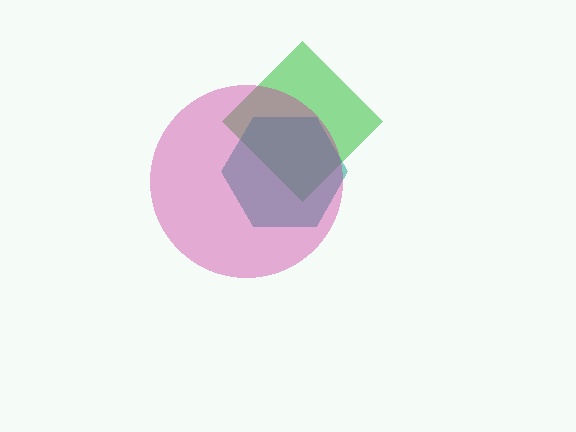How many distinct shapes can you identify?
There are 3 distinct shapes: a green diamond, a teal hexagon, a magenta circle.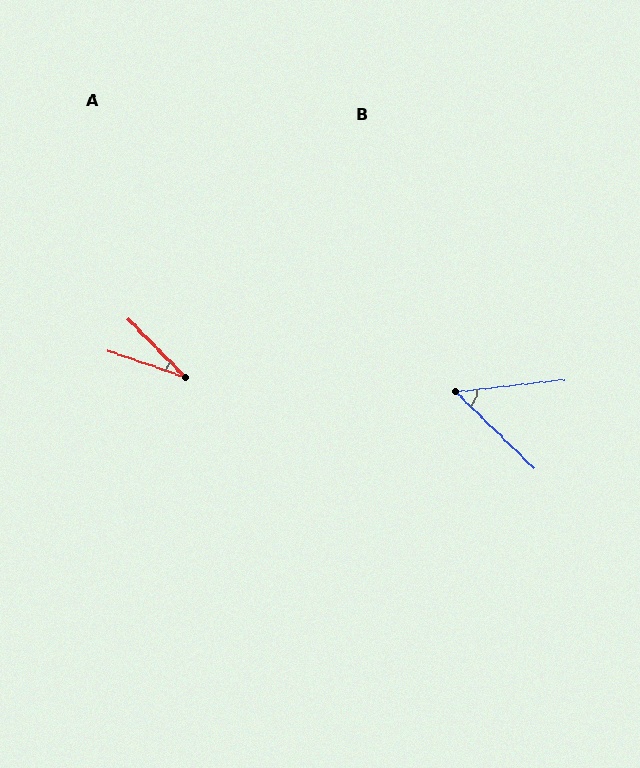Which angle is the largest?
B, at approximately 50 degrees.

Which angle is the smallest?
A, at approximately 26 degrees.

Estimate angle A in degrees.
Approximately 26 degrees.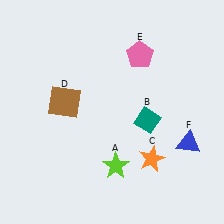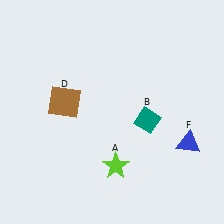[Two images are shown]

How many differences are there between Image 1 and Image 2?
There are 2 differences between the two images.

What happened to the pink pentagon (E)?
The pink pentagon (E) was removed in Image 2. It was in the top-right area of Image 1.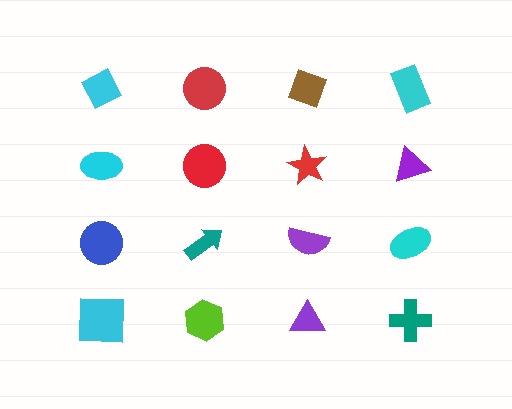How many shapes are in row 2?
4 shapes.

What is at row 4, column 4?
A teal cross.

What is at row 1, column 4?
A cyan rectangle.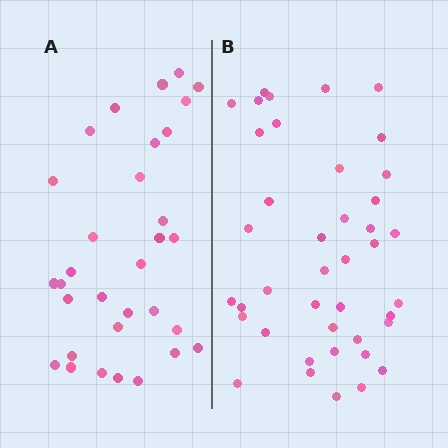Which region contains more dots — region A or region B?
Region B (the right region) has more dots.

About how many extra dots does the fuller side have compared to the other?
Region B has roughly 8 or so more dots than region A.